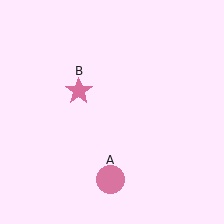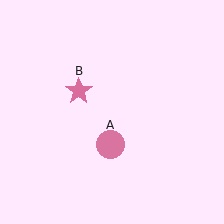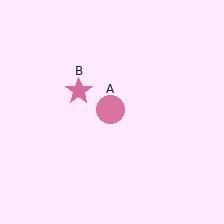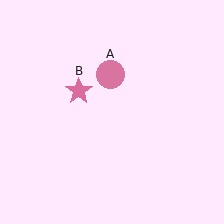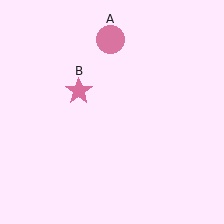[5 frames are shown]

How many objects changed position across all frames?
1 object changed position: pink circle (object A).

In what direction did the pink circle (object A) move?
The pink circle (object A) moved up.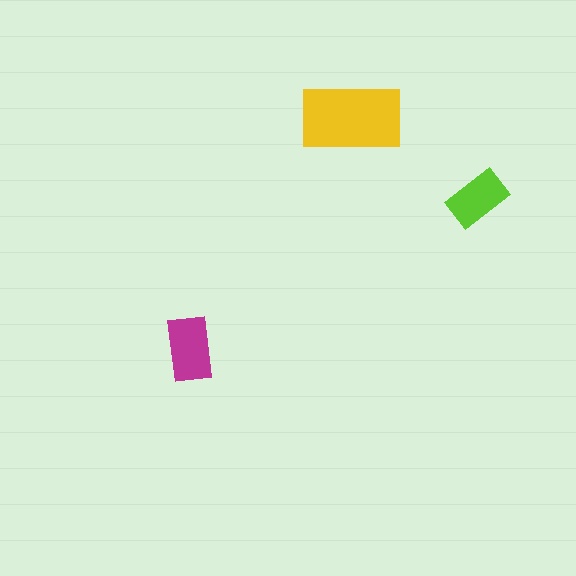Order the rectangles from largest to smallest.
the yellow one, the magenta one, the lime one.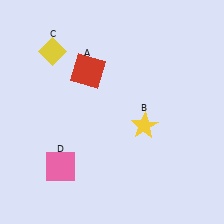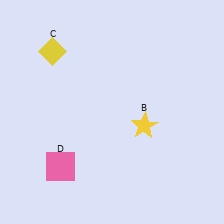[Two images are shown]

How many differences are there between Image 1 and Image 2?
There is 1 difference between the two images.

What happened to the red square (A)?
The red square (A) was removed in Image 2. It was in the top-left area of Image 1.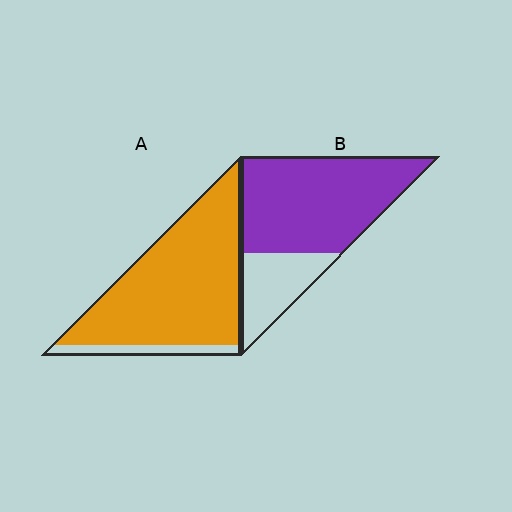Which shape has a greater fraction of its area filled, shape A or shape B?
Shape A.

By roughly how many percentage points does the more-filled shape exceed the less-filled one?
By roughly 15 percentage points (A over B).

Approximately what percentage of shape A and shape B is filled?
A is approximately 90% and B is approximately 75%.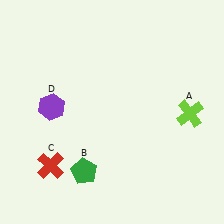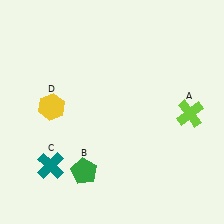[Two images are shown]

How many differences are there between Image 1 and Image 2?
There are 2 differences between the two images.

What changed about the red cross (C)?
In Image 1, C is red. In Image 2, it changed to teal.